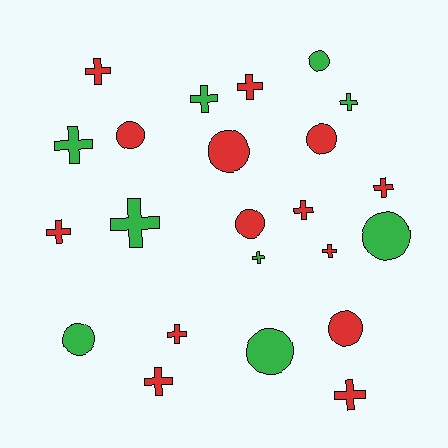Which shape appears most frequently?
Cross, with 14 objects.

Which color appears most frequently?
Red, with 14 objects.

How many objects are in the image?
There are 23 objects.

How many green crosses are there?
There are 5 green crosses.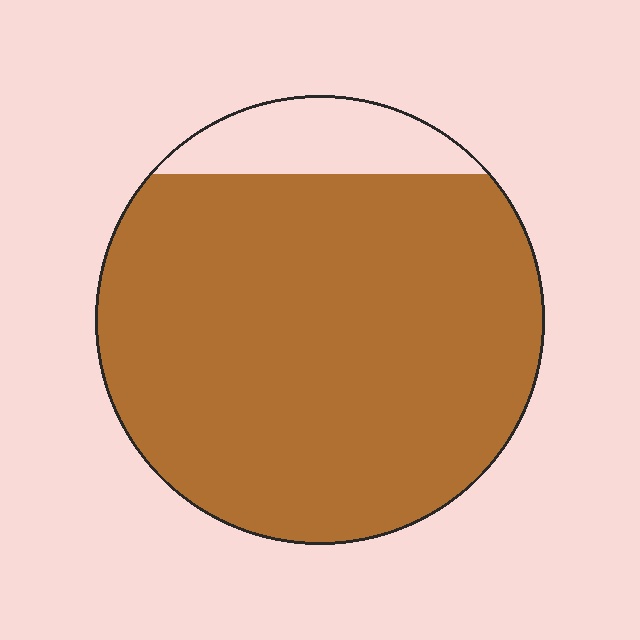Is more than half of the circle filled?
Yes.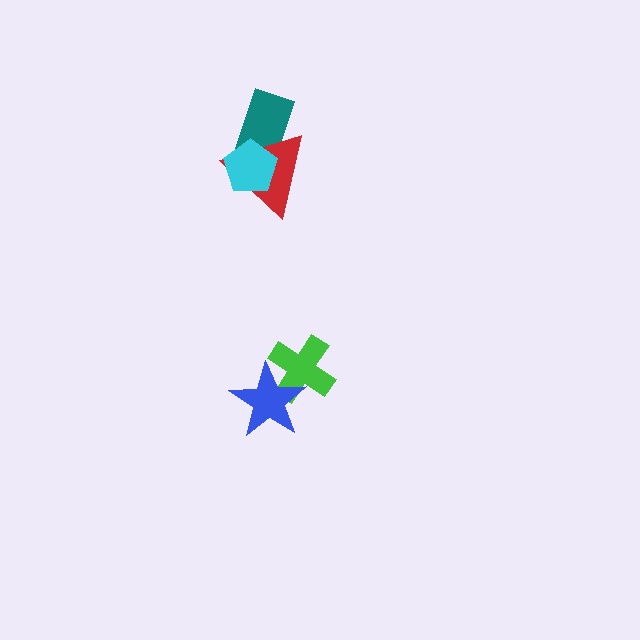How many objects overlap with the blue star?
1 object overlaps with the blue star.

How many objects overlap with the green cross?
1 object overlaps with the green cross.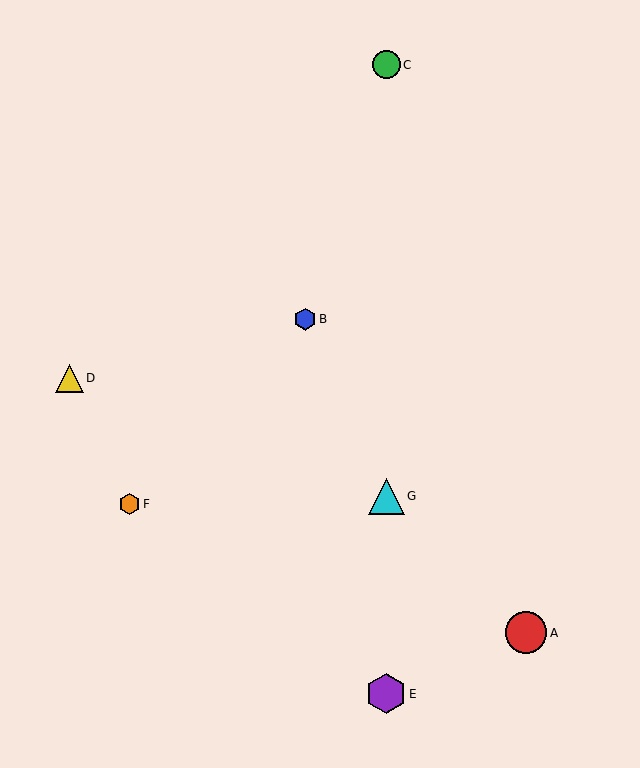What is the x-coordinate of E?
Object E is at x≈386.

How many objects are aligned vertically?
3 objects (C, E, G) are aligned vertically.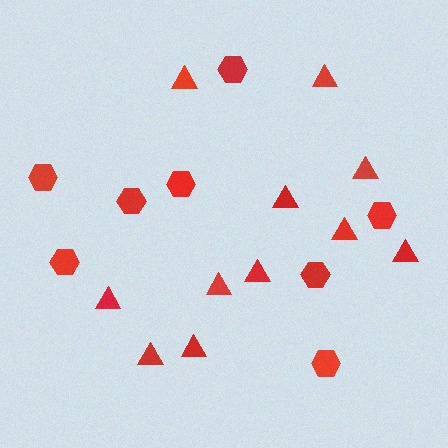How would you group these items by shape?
There are 2 groups: one group of triangles (11) and one group of hexagons (8).